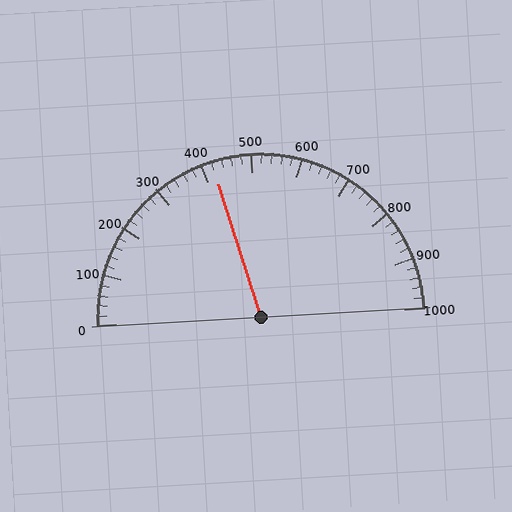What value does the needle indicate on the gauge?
The needle indicates approximately 420.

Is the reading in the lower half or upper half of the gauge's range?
The reading is in the lower half of the range (0 to 1000).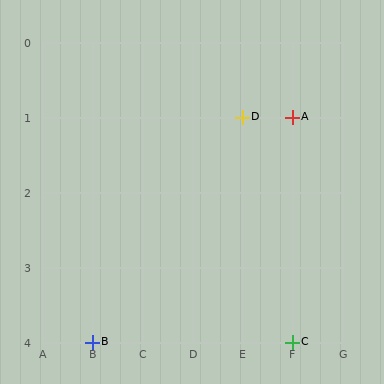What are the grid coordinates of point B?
Point B is at grid coordinates (B, 4).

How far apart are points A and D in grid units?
Points A and D are 1 column apart.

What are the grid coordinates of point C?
Point C is at grid coordinates (F, 4).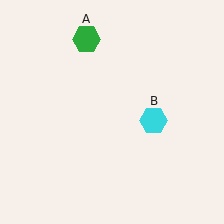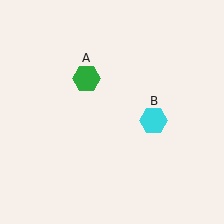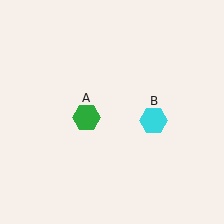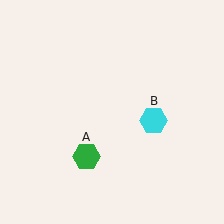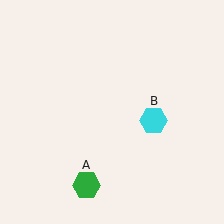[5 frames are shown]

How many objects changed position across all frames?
1 object changed position: green hexagon (object A).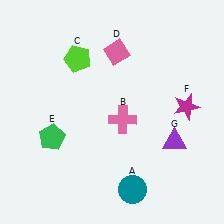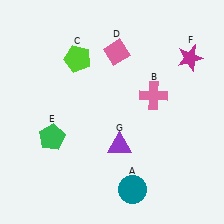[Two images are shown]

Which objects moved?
The objects that moved are: the pink cross (B), the magenta star (F), the purple triangle (G).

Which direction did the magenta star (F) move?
The magenta star (F) moved up.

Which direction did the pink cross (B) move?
The pink cross (B) moved right.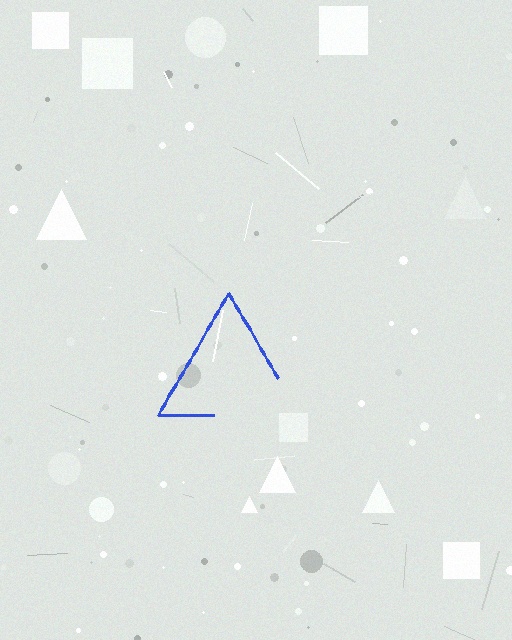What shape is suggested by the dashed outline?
The dashed outline suggests a triangle.